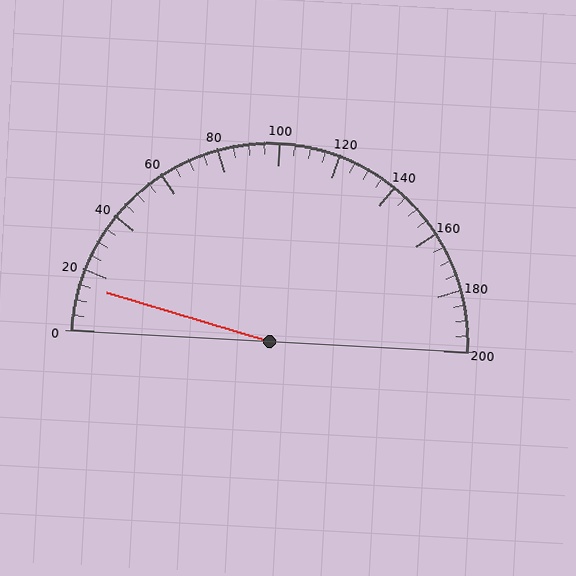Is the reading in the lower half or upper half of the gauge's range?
The reading is in the lower half of the range (0 to 200).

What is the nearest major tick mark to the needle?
The nearest major tick mark is 20.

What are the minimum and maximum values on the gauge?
The gauge ranges from 0 to 200.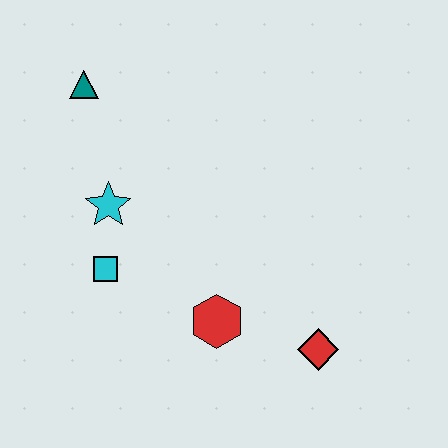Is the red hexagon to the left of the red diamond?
Yes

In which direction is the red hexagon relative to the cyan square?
The red hexagon is to the right of the cyan square.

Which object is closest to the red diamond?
The red hexagon is closest to the red diamond.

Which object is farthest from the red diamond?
The teal triangle is farthest from the red diamond.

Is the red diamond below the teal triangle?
Yes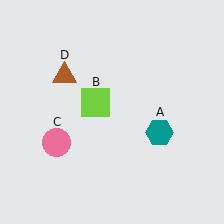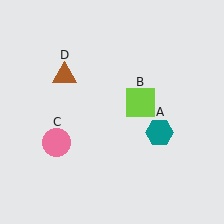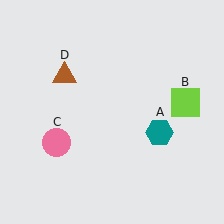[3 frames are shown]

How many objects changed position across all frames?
1 object changed position: lime square (object B).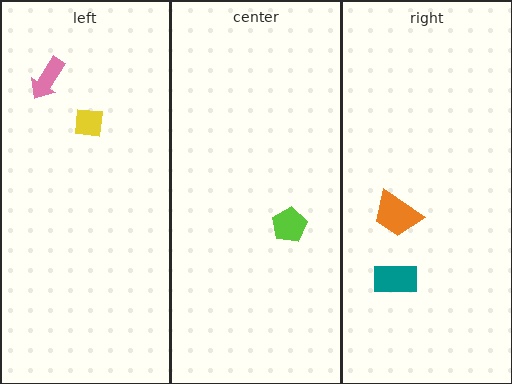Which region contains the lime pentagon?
The center region.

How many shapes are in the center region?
1.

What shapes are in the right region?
The orange trapezoid, the teal rectangle.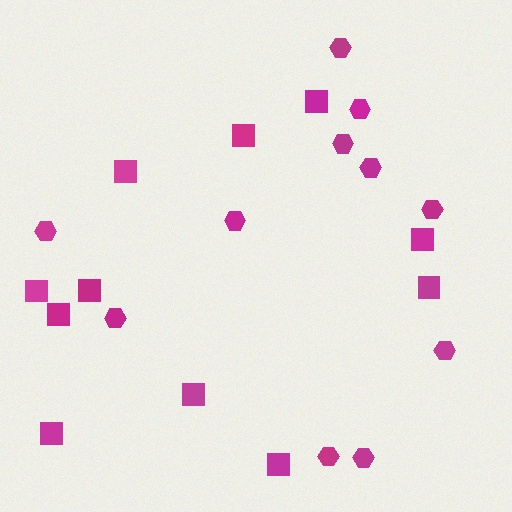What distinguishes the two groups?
There are 2 groups: one group of squares (11) and one group of hexagons (11).